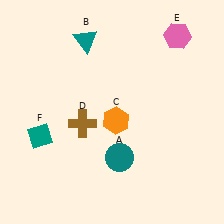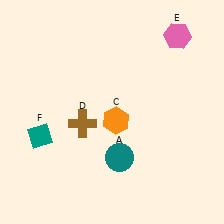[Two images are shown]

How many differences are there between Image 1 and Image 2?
There is 1 difference between the two images.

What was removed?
The teal triangle (B) was removed in Image 2.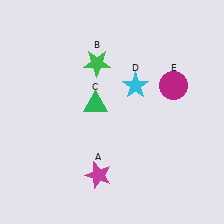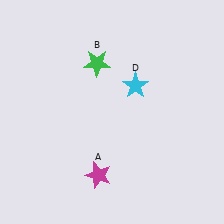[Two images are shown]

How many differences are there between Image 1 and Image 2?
There are 2 differences between the two images.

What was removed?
The magenta circle (E), the green triangle (C) were removed in Image 2.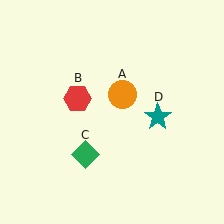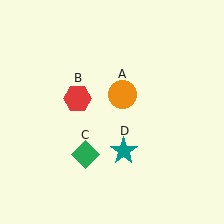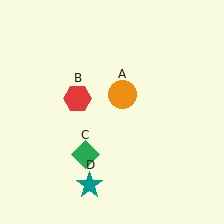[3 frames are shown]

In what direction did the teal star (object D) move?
The teal star (object D) moved down and to the left.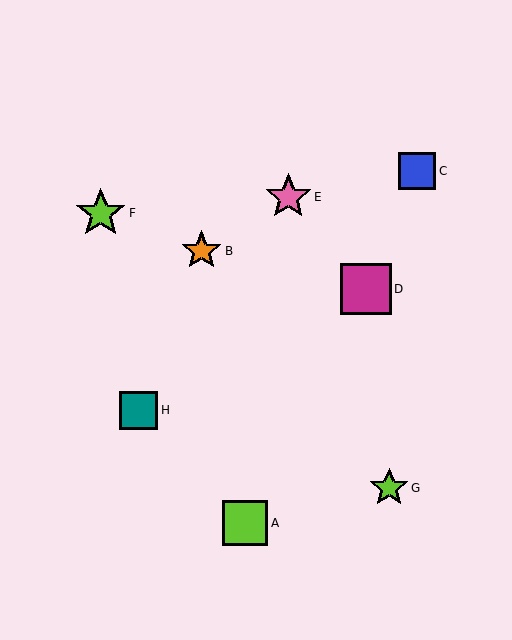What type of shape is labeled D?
Shape D is a magenta square.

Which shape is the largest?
The magenta square (labeled D) is the largest.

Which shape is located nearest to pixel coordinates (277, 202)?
The pink star (labeled E) at (288, 197) is nearest to that location.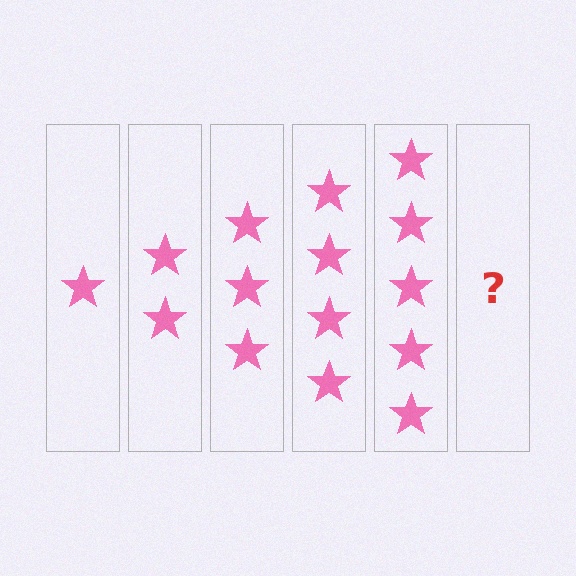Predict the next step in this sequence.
The next step is 6 stars.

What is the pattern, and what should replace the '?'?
The pattern is that each step adds one more star. The '?' should be 6 stars.